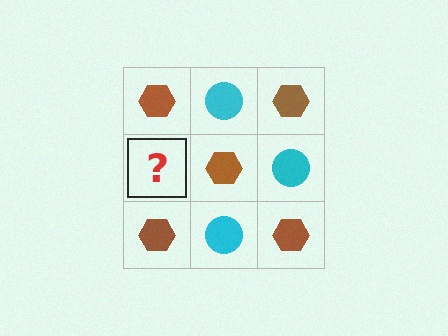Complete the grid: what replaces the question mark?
The question mark should be replaced with a cyan circle.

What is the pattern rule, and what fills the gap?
The rule is that it alternates brown hexagon and cyan circle in a checkerboard pattern. The gap should be filled with a cyan circle.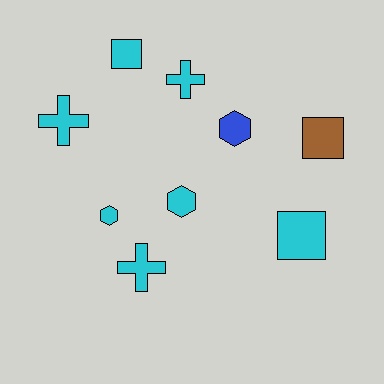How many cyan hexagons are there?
There are 2 cyan hexagons.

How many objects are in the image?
There are 9 objects.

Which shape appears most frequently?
Hexagon, with 3 objects.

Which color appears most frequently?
Cyan, with 7 objects.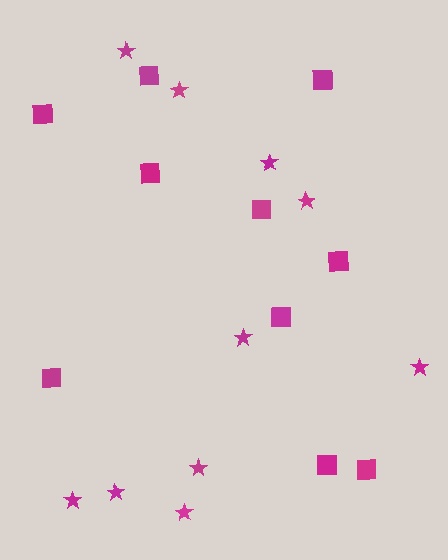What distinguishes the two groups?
There are 2 groups: one group of squares (10) and one group of stars (10).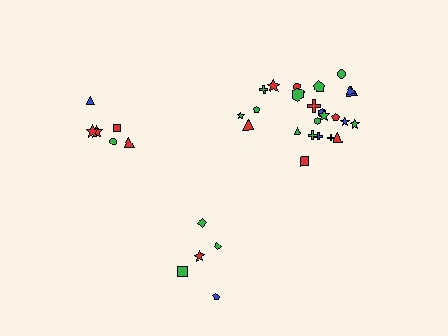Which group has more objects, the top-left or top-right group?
The top-right group.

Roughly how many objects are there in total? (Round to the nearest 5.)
Roughly 35 objects in total.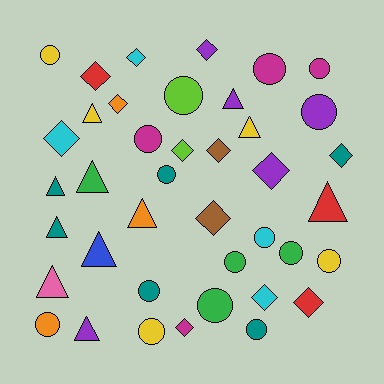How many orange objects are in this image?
There are 3 orange objects.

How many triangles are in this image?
There are 11 triangles.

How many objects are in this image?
There are 40 objects.